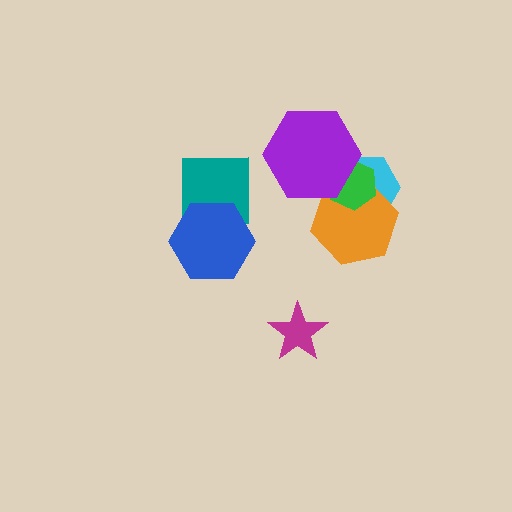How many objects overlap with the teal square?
1 object overlaps with the teal square.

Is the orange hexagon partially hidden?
Yes, it is partially covered by another shape.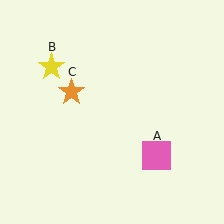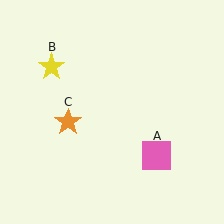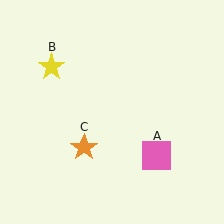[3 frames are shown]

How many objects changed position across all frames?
1 object changed position: orange star (object C).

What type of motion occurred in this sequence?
The orange star (object C) rotated counterclockwise around the center of the scene.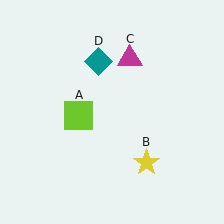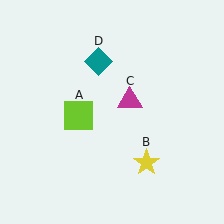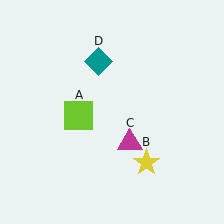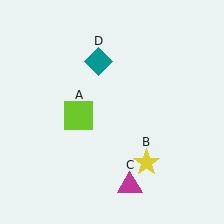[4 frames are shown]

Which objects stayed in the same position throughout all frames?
Lime square (object A) and yellow star (object B) and teal diamond (object D) remained stationary.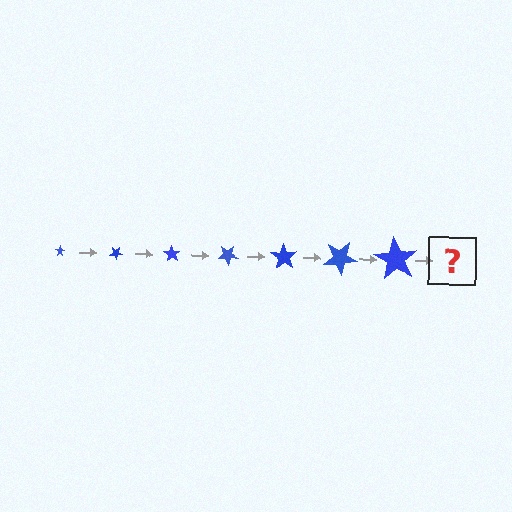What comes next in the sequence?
The next element should be a star, larger than the previous one and rotated 245 degrees from the start.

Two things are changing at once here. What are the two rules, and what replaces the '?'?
The two rules are that the star grows larger each step and it rotates 35 degrees each step. The '?' should be a star, larger than the previous one and rotated 245 degrees from the start.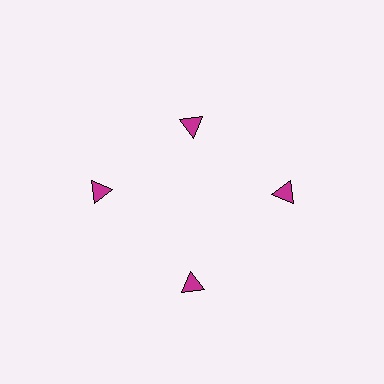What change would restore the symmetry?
The symmetry would be restored by moving it outward, back onto the ring so that all 4 triangles sit at equal angles and equal distance from the center.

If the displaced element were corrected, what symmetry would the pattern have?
It would have 4-fold rotational symmetry — the pattern would map onto itself every 90 degrees.